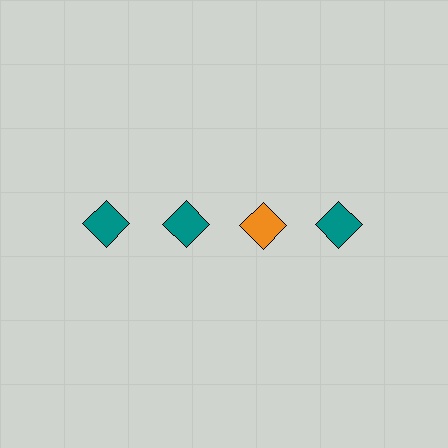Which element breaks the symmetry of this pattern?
The orange diamond in the top row, center column breaks the symmetry. All other shapes are teal diamonds.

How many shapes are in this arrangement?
There are 4 shapes arranged in a grid pattern.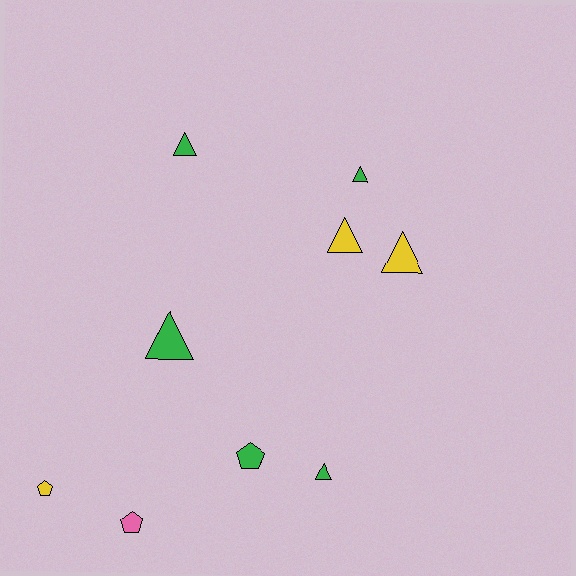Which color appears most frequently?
Green, with 5 objects.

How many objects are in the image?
There are 9 objects.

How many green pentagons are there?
There is 1 green pentagon.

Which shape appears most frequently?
Triangle, with 6 objects.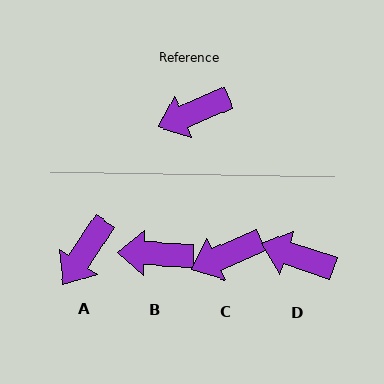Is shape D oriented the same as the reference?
No, it is off by about 42 degrees.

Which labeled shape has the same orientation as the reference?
C.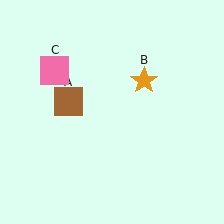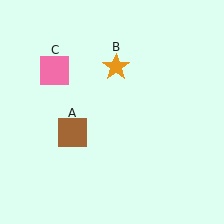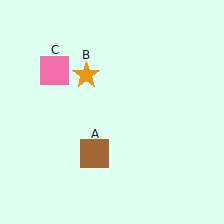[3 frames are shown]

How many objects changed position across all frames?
2 objects changed position: brown square (object A), orange star (object B).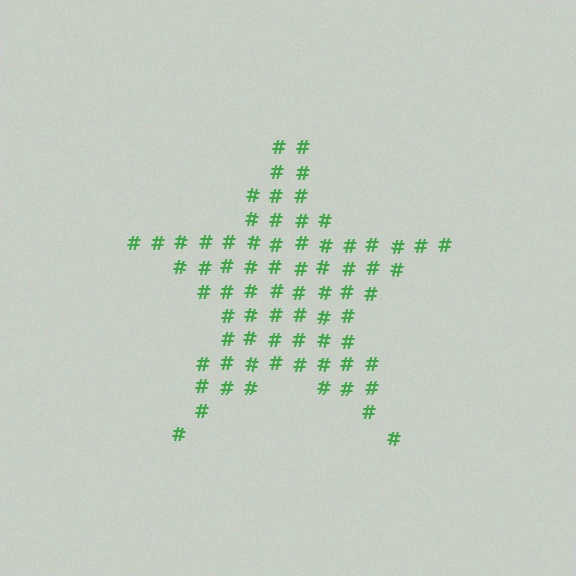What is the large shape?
The large shape is a star.